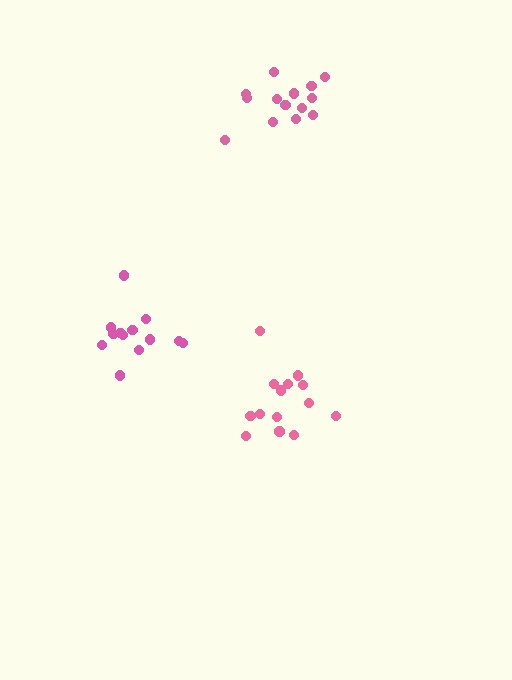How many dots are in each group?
Group 1: 13 dots, Group 2: 14 dots, Group 3: 15 dots (42 total).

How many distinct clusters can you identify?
There are 3 distinct clusters.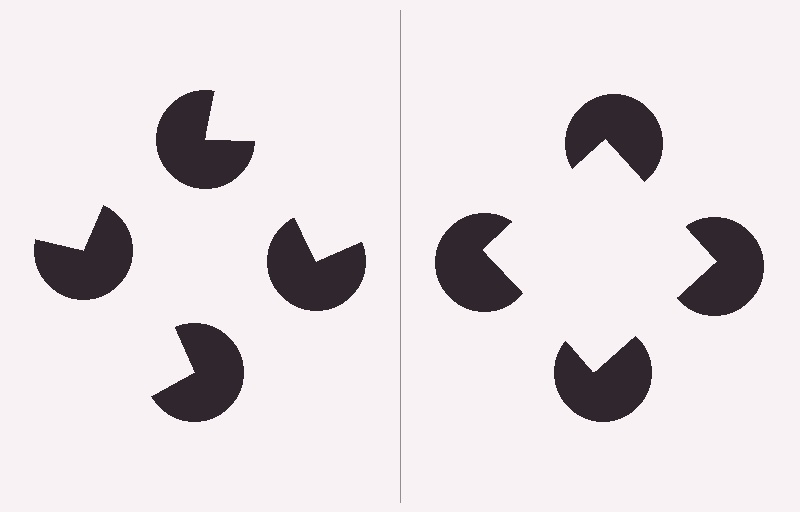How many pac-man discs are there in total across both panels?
8 — 4 on each side.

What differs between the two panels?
The pac-man discs are positioned identically on both sides; only the wedge orientations differ. On the right they align to a square; on the left they are misaligned.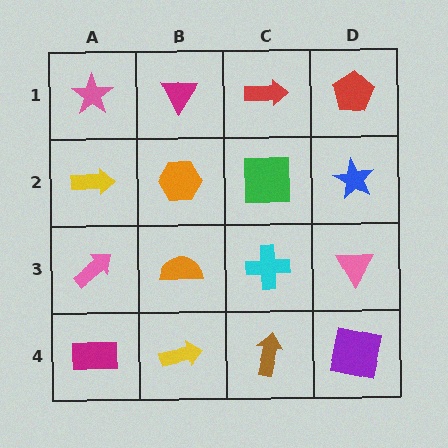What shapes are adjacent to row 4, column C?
A cyan cross (row 3, column C), a yellow arrow (row 4, column B), a purple square (row 4, column D).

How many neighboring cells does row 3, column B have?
4.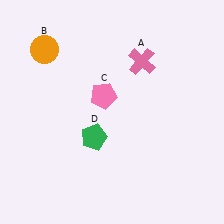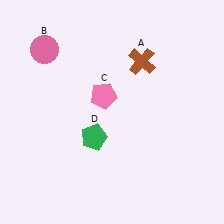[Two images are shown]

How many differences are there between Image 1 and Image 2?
There are 2 differences between the two images.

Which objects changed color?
A changed from pink to brown. B changed from orange to pink.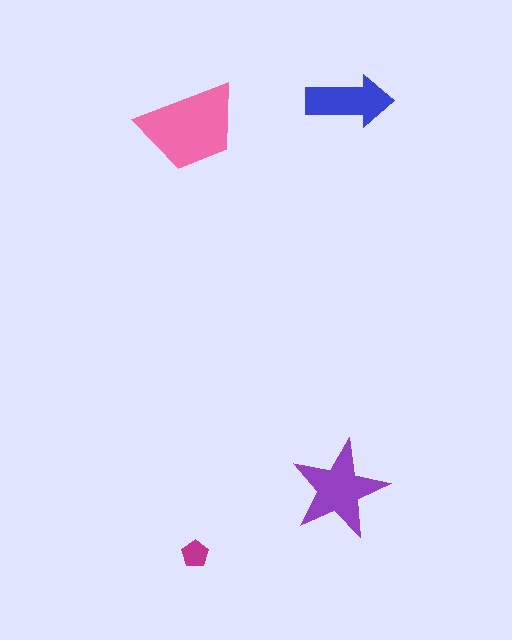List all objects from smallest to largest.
The magenta pentagon, the blue arrow, the purple star, the pink trapezoid.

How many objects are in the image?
There are 4 objects in the image.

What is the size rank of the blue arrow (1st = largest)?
3rd.